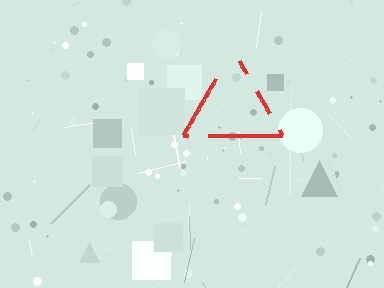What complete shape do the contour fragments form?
The contour fragments form a triangle.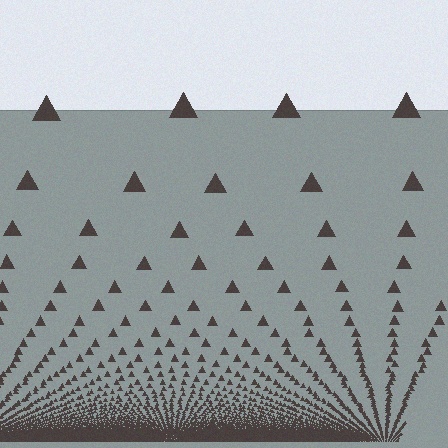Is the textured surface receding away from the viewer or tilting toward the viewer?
The surface appears to tilt toward the viewer. Texture elements get larger and sparser toward the top.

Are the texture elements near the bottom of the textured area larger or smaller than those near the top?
Smaller. The gradient is inverted — elements near the bottom are smaller and denser.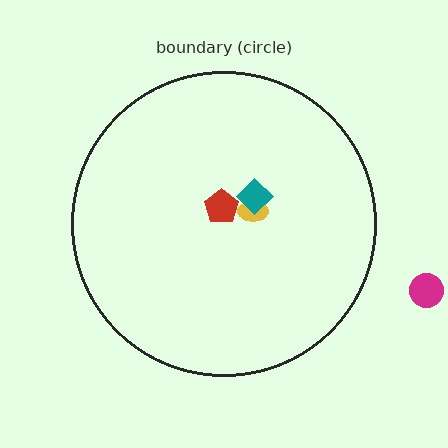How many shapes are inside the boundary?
3 inside, 1 outside.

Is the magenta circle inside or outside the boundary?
Outside.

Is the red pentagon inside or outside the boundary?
Inside.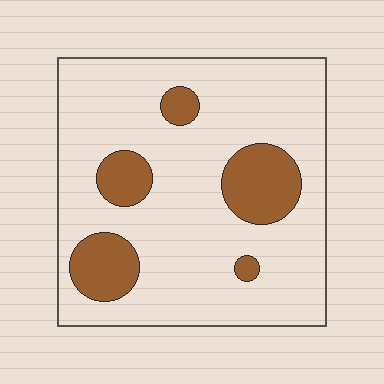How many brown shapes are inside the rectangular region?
5.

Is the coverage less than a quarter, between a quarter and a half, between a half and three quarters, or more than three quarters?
Less than a quarter.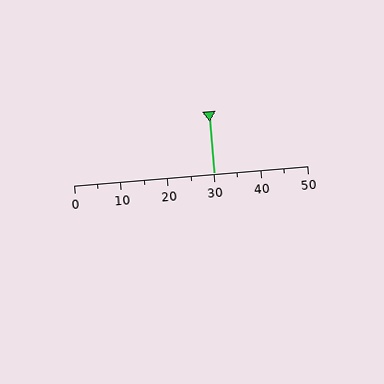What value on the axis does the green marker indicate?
The marker indicates approximately 30.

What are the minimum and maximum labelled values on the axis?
The axis runs from 0 to 50.